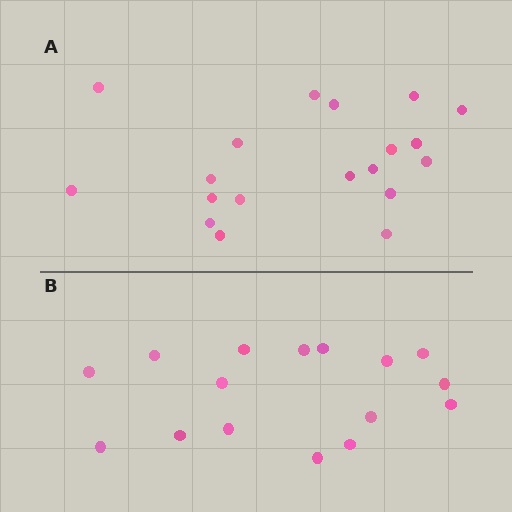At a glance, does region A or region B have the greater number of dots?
Region A (the top region) has more dots.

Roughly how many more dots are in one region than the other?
Region A has just a few more — roughly 2 or 3 more dots than region B.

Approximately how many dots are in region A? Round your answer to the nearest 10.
About 20 dots. (The exact count is 19, which rounds to 20.)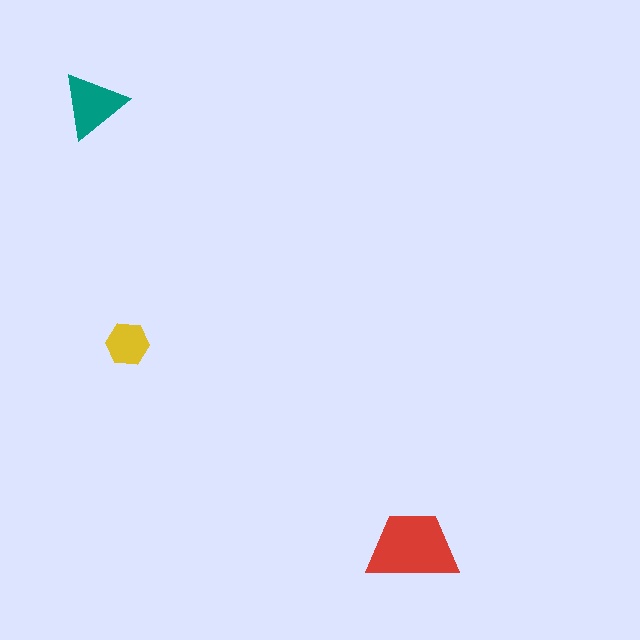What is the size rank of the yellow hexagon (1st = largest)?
3rd.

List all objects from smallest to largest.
The yellow hexagon, the teal triangle, the red trapezoid.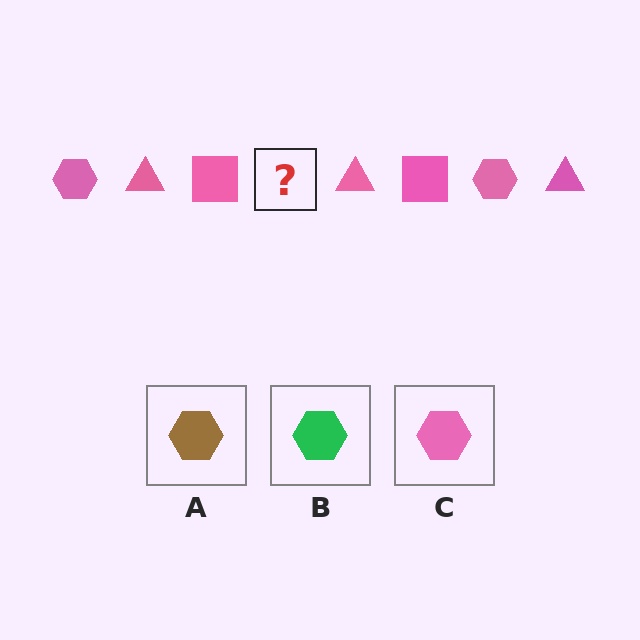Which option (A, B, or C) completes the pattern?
C.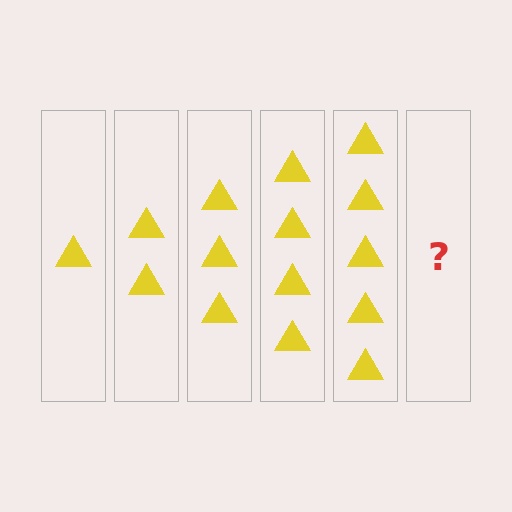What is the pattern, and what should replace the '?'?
The pattern is that each step adds one more triangle. The '?' should be 6 triangles.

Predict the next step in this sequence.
The next step is 6 triangles.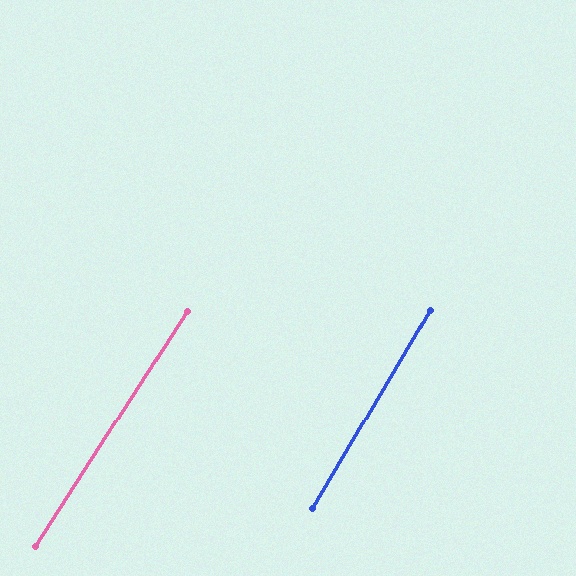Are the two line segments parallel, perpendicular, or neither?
Parallel — their directions differ by only 1.9°.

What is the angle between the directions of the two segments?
Approximately 2 degrees.